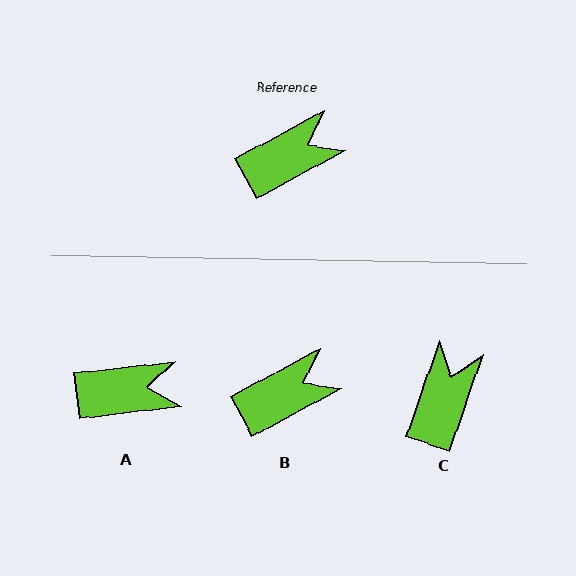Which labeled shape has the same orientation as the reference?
B.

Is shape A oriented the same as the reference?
No, it is off by about 21 degrees.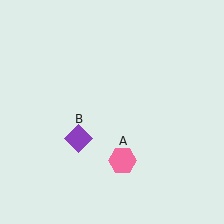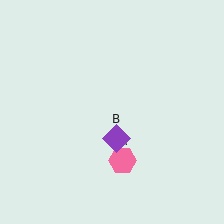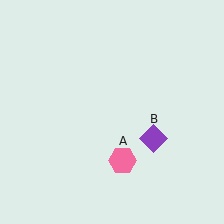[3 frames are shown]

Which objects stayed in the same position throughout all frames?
Pink hexagon (object A) remained stationary.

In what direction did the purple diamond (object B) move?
The purple diamond (object B) moved right.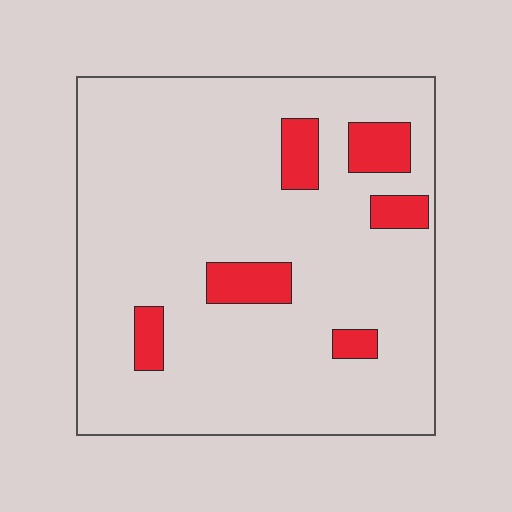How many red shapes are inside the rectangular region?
6.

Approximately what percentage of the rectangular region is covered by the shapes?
Approximately 10%.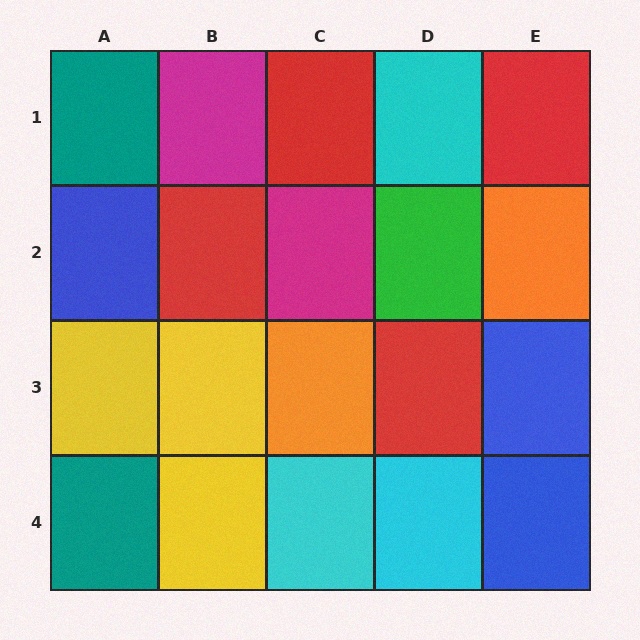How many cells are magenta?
2 cells are magenta.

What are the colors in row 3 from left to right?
Yellow, yellow, orange, red, blue.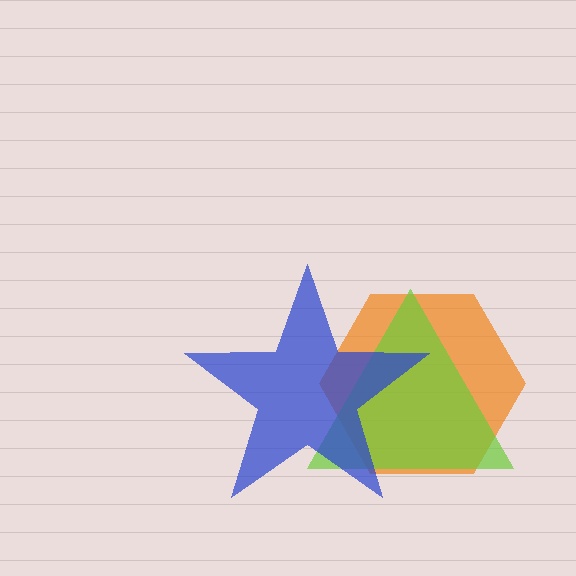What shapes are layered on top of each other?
The layered shapes are: an orange hexagon, a lime triangle, a blue star.